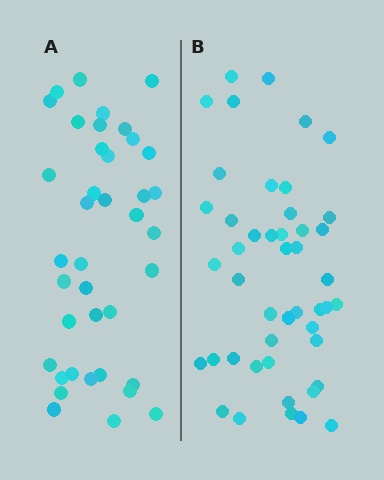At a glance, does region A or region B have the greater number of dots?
Region B (the right region) has more dots.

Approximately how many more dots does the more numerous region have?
Region B has roughly 8 or so more dots than region A.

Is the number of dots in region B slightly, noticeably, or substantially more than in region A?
Region B has only slightly more — the two regions are fairly close. The ratio is roughly 1.2 to 1.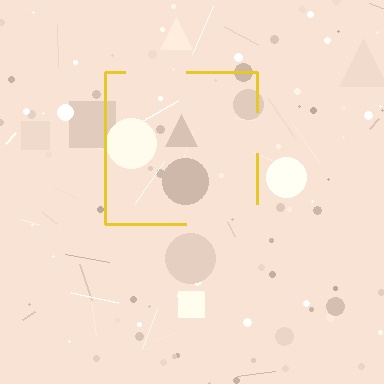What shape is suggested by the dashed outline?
The dashed outline suggests a square.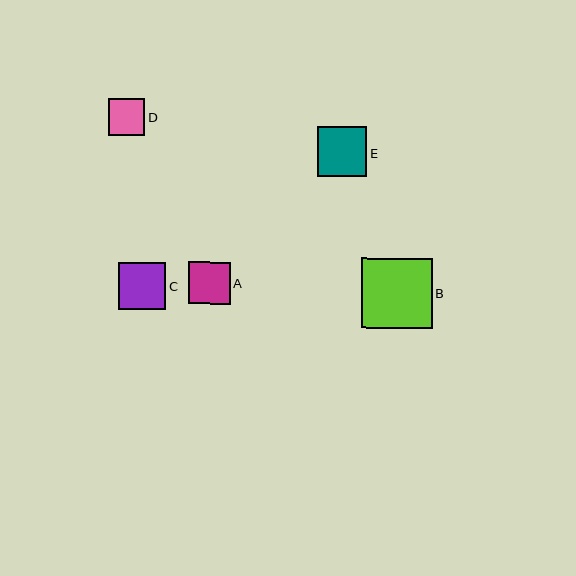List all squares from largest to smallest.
From largest to smallest: B, E, C, A, D.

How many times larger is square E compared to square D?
Square E is approximately 1.4 times the size of square D.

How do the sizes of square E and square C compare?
Square E and square C are approximately the same size.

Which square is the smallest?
Square D is the smallest with a size of approximately 36 pixels.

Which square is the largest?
Square B is the largest with a size of approximately 71 pixels.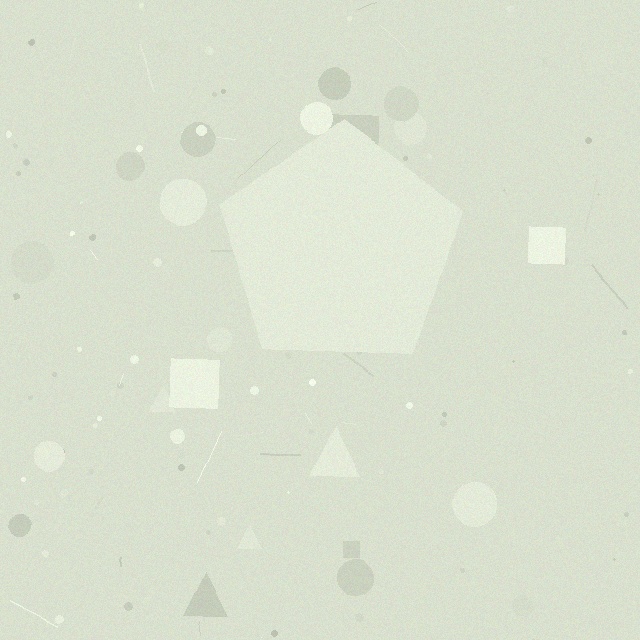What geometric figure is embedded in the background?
A pentagon is embedded in the background.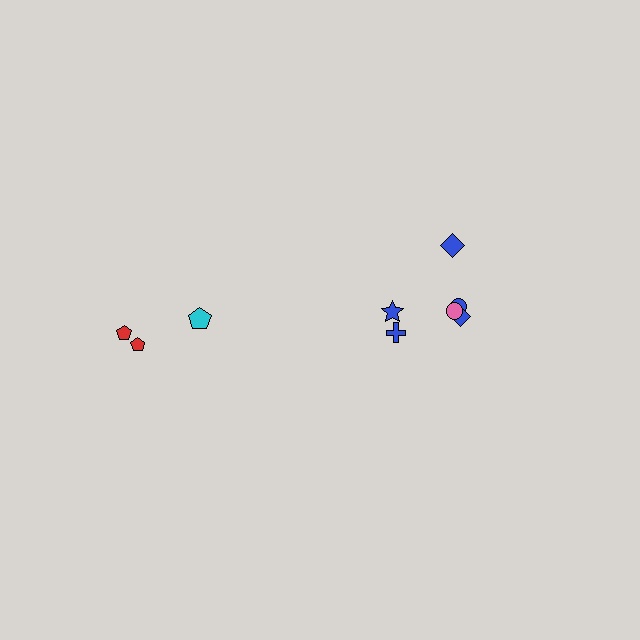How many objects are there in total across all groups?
There are 9 objects.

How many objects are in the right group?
There are 6 objects.